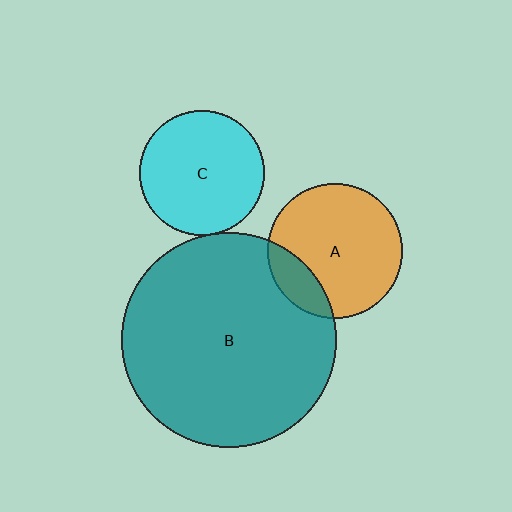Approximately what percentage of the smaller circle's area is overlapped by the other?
Approximately 5%.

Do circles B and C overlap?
Yes.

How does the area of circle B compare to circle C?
Approximately 3.0 times.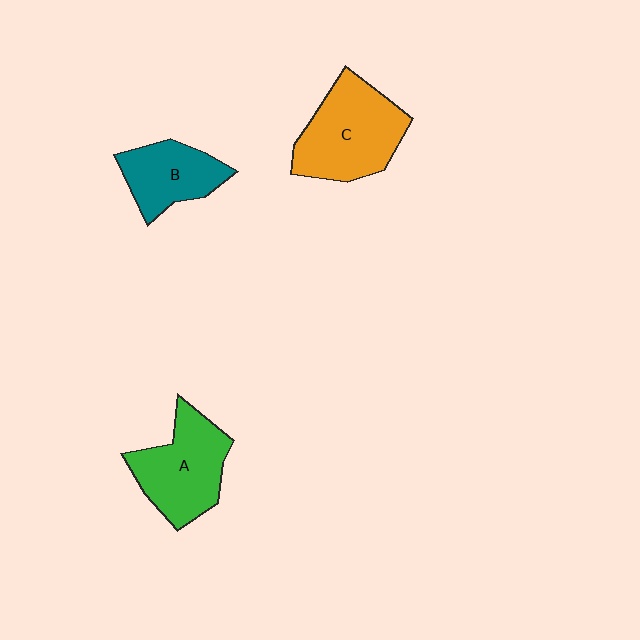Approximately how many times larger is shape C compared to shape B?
Approximately 1.5 times.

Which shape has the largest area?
Shape C (orange).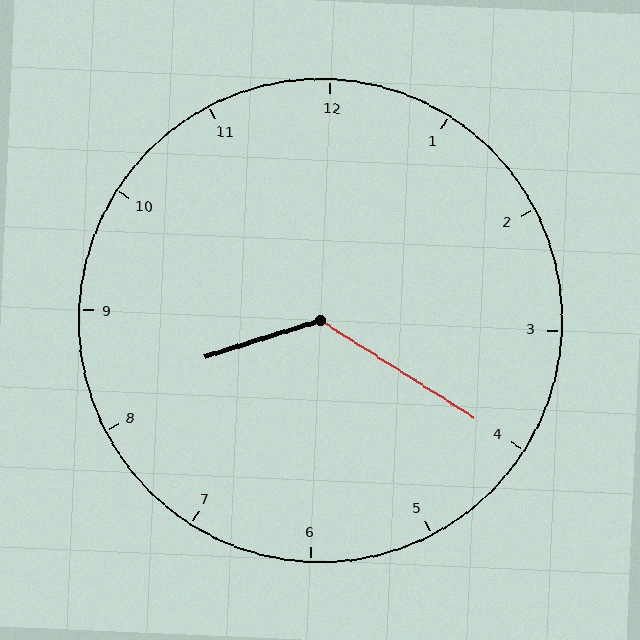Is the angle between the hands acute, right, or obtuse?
It is obtuse.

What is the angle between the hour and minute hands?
Approximately 130 degrees.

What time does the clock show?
8:20.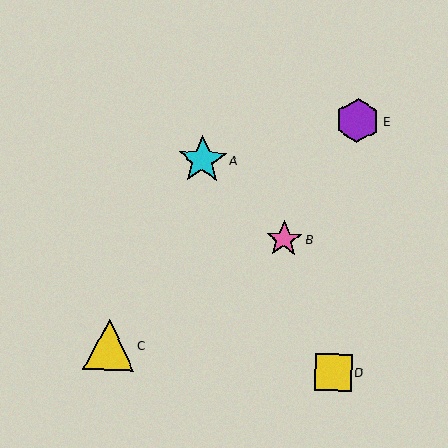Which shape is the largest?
The yellow triangle (labeled C) is the largest.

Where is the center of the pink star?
The center of the pink star is at (284, 239).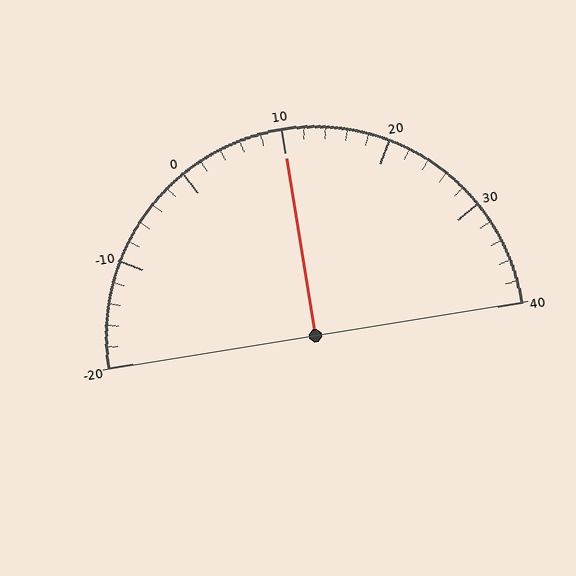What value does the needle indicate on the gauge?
The needle indicates approximately 10.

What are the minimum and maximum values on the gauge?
The gauge ranges from -20 to 40.